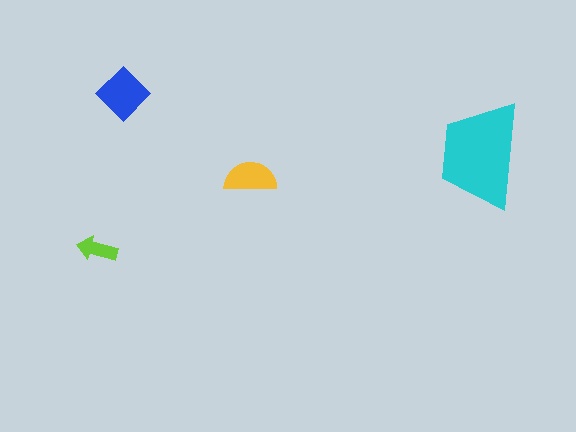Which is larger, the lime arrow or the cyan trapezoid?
The cyan trapezoid.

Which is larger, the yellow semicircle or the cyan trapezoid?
The cyan trapezoid.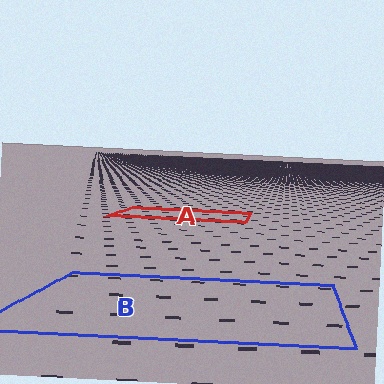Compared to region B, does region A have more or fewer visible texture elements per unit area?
Region A has more texture elements per unit area — they are packed more densely because it is farther away.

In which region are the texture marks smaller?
The texture marks are smaller in region A, because it is farther away.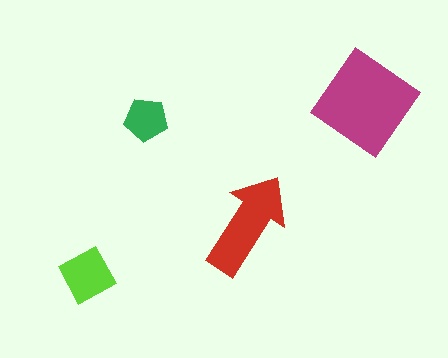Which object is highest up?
The magenta diamond is topmost.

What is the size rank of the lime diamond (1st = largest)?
3rd.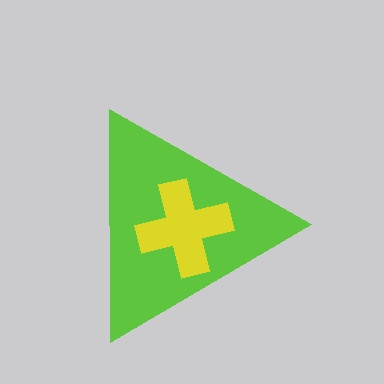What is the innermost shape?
The yellow cross.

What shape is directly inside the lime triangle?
The yellow cross.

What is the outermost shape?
The lime triangle.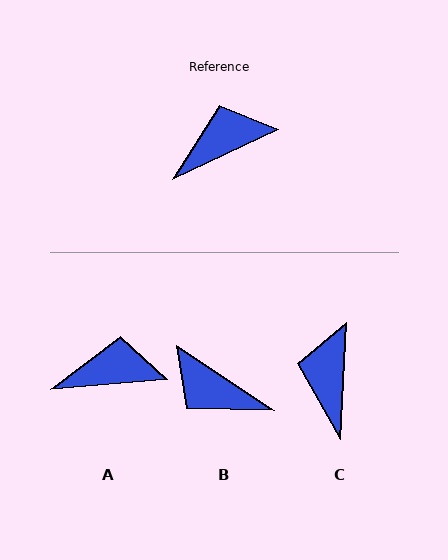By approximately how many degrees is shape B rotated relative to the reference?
Approximately 121 degrees counter-clockwise.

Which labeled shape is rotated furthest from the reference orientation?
B, about 121 degrees away.